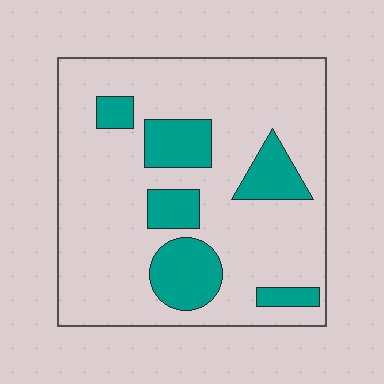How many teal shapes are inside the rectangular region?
6.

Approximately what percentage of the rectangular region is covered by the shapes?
Approximately 20%.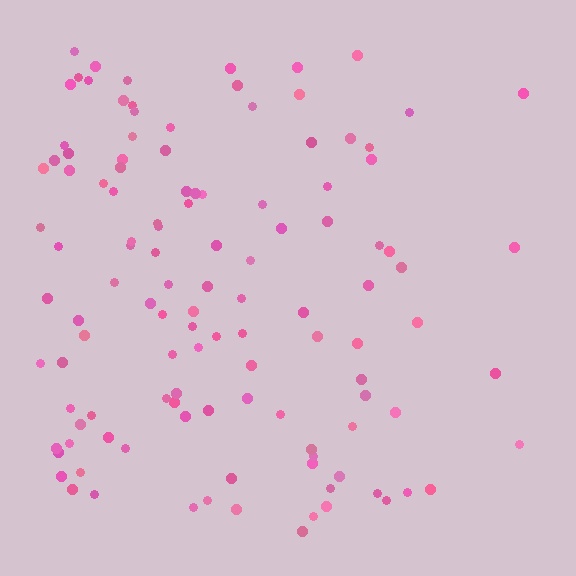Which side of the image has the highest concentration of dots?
The left.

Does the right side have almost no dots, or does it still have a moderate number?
Still a moderate number, just noticeably fewer than the left.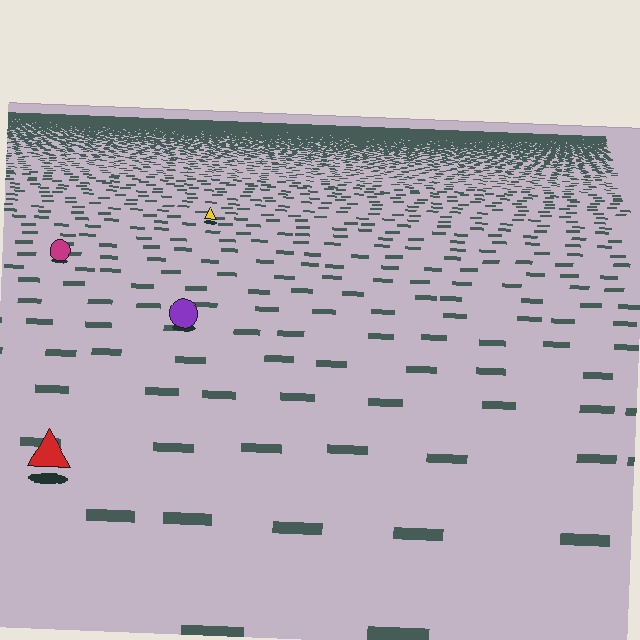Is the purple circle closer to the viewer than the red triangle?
No. The red triangle is closer — you can tell from the texture gradient: the ground texture is coarser near it.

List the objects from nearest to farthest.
From nearest to farthest: the red triangle, the purple circle, the magenta circle, the yellow triangle.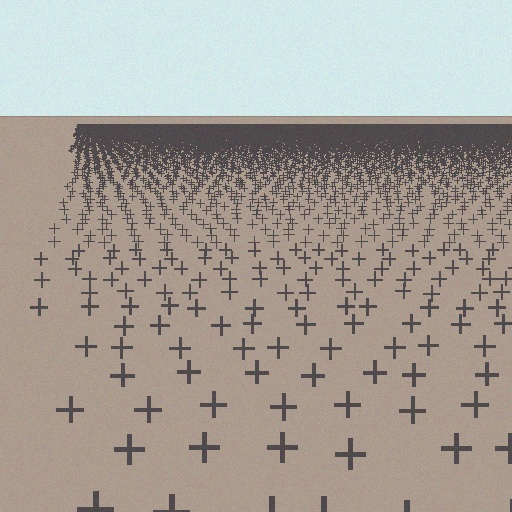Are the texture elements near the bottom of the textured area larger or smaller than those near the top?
Larger. Near the bottom, elements are closer to the viewer and appear at a bigger on-screen size.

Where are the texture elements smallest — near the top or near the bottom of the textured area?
Near the top.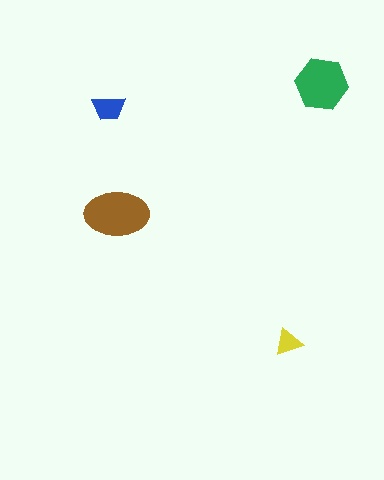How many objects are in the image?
There are 4 objects in the image.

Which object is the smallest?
The yellow triangle.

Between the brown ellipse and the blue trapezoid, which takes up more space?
The brown ellipse.